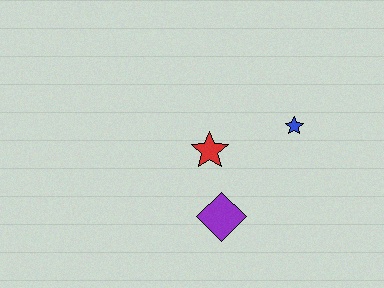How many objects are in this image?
There are 3 objects.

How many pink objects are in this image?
There are no pink objects.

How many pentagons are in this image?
There are no pentagons.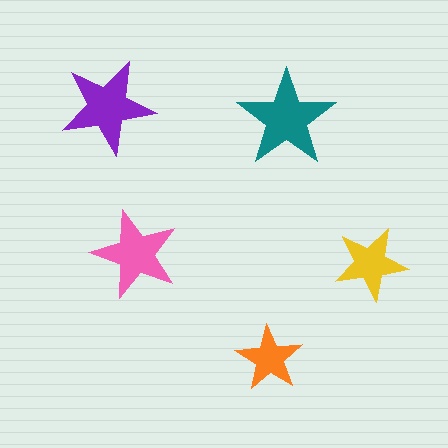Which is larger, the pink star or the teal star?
The teal one.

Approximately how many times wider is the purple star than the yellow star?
About 1.5 times wider.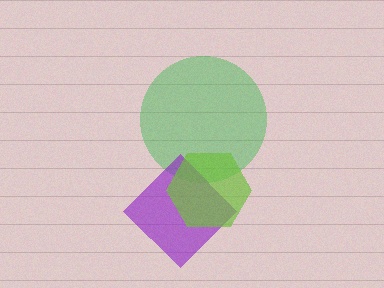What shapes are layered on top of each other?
The layered shapes are: a green circle, a purple diamond, a lime hexagon.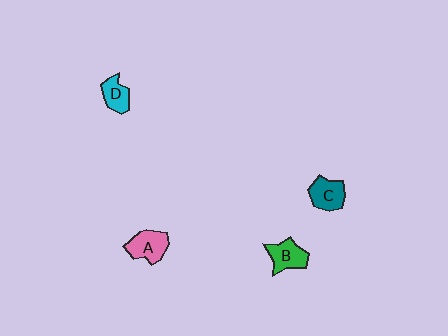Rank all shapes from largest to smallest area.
From largest to smallest: A (pink), C (teal), B (green), D (cyan).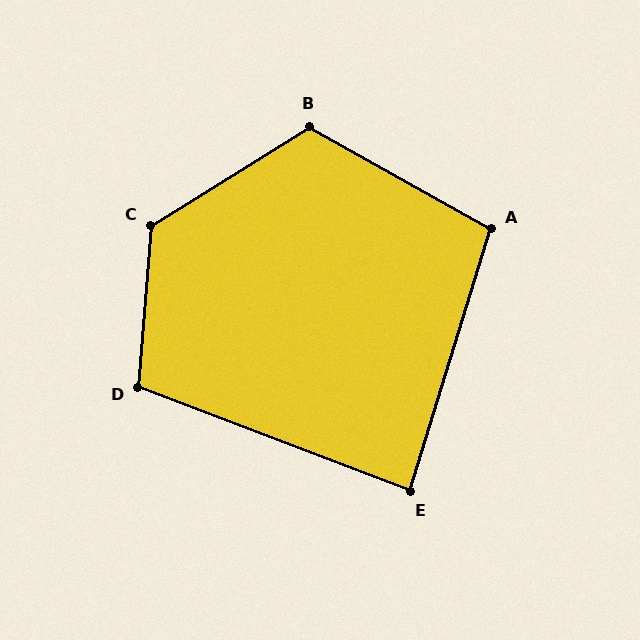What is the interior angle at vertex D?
Approximately 107 degrees (obtuse).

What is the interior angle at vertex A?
Approximately 102 degrees (obtuse).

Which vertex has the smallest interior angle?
E, at approximately 86 degrees.